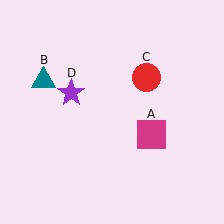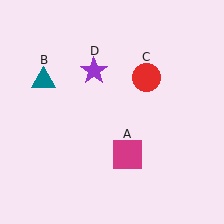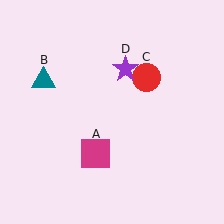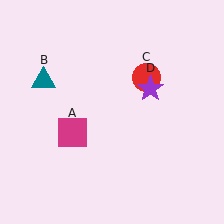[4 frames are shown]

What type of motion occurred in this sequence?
The magenta square (object A), purple star (object D) rotated clockwise around the center of the scene.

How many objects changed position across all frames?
2 objects changed position: magenta square (object A), purple star (object D).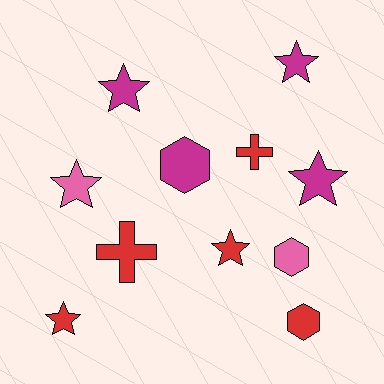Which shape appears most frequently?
Star, with 6 objects.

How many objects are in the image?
There are 11 objects.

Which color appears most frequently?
Red, with 5 objects.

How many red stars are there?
There are 2 red stars.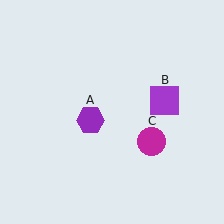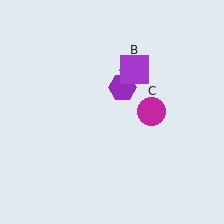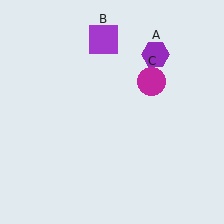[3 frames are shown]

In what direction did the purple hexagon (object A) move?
The purple hexagon (object A) moved up and to the right.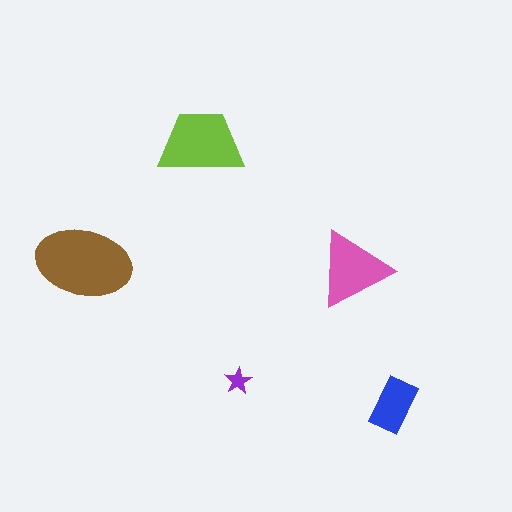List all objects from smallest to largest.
The purple star, the blue rectangle, the pink triangle, the lime trapezoid, the brown ellipse.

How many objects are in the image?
There are 5 objects in the image.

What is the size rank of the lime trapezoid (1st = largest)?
2nd.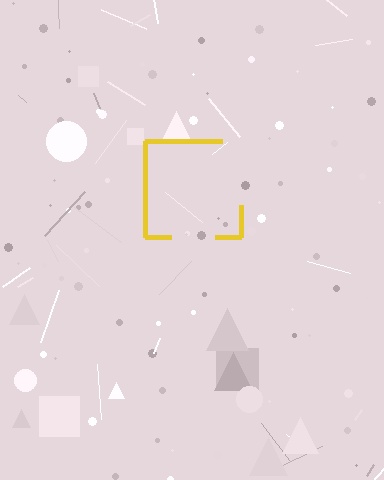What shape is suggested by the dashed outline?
The dashed outline suggests a square.